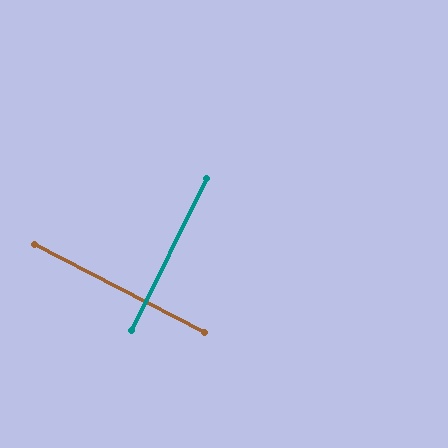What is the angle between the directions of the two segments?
Approximately 89 degrees.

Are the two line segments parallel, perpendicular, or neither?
Perpendicular — they meet at approximately 89°.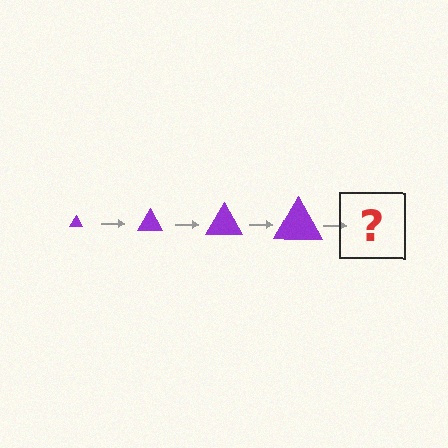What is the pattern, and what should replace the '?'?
The pattern is that the triangle gets progressively larger each step. The '?' should be a purple triangle, larger than the previous one.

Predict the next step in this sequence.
The next step is a purple triangle, larger than the previous one.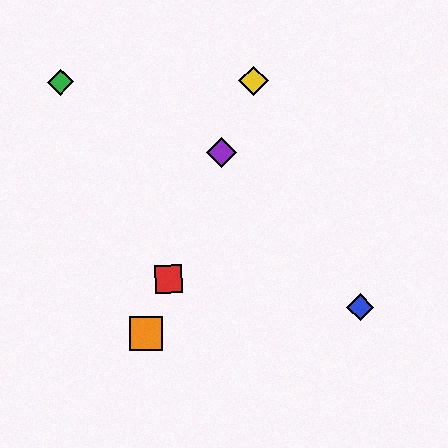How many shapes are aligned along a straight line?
4 shapes (the red square, the yellow diamond, the purple diamond, the orange square) are aligned along a straight line.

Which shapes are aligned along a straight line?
The red square, the yellow diamond, the purple diamond, the orange square are aligned along a straight line.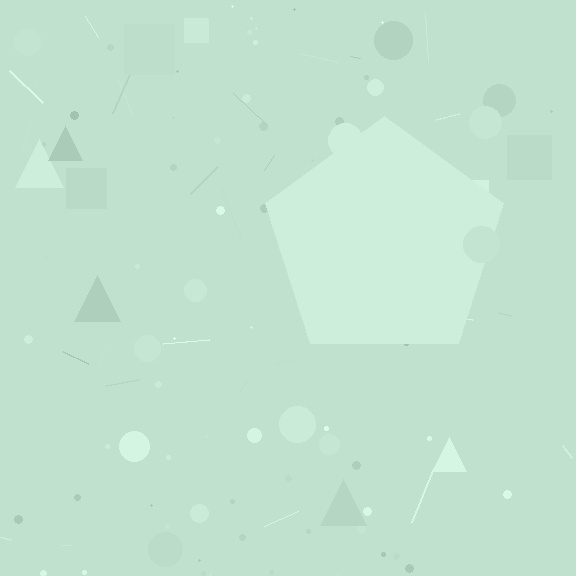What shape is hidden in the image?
A pentagon is hidden in the image.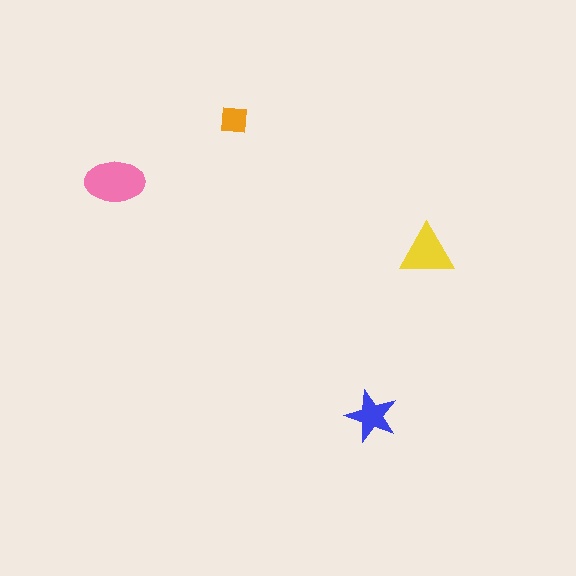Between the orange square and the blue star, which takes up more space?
The blue star.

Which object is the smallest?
The orange square.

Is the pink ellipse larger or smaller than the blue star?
Larger.